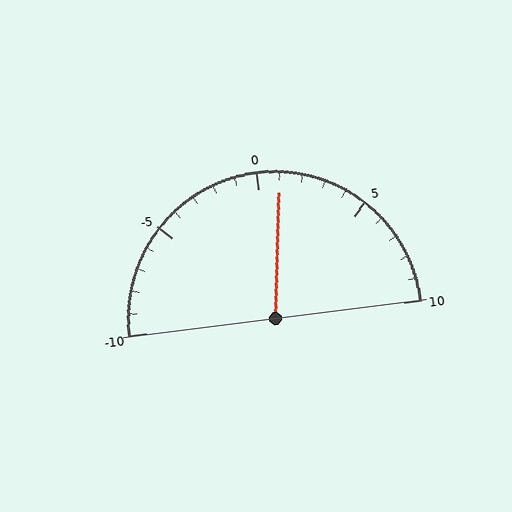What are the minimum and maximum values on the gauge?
The gauge ranges from -10 to 10.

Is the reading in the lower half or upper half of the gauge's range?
The reading is in the upper half of the range (-10 to 10).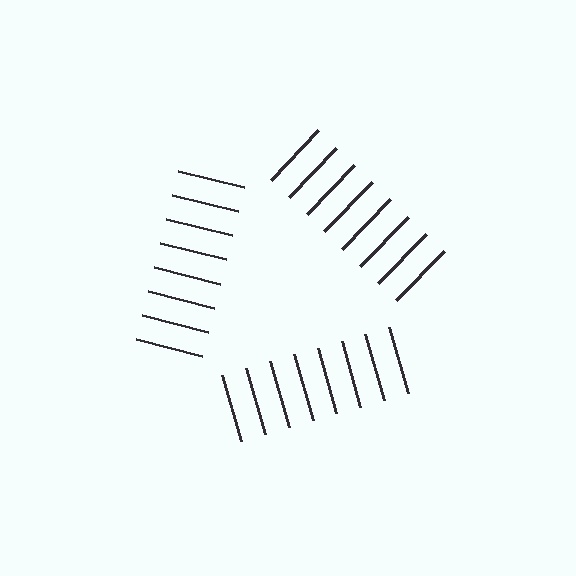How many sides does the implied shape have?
3 sides — the line-ends trace a triangle.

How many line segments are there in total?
24 — 8 along each of the 3 edges.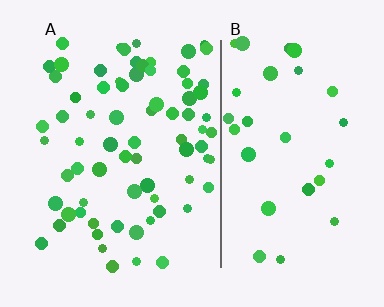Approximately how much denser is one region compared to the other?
Approximately 2.3× — region A over region B.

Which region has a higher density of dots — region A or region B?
A (the left).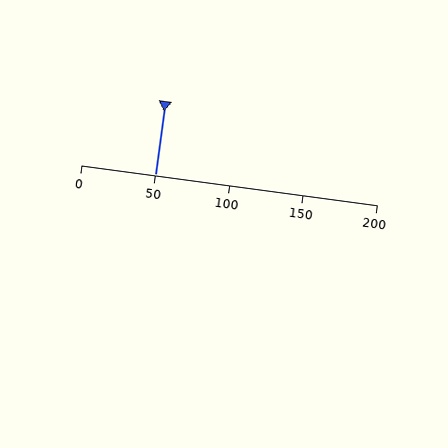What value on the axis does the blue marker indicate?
The marker indicates approximately 50.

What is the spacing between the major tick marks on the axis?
The major ticks are spaced 50 apart.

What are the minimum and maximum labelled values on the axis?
The axis runs from 0 to 200.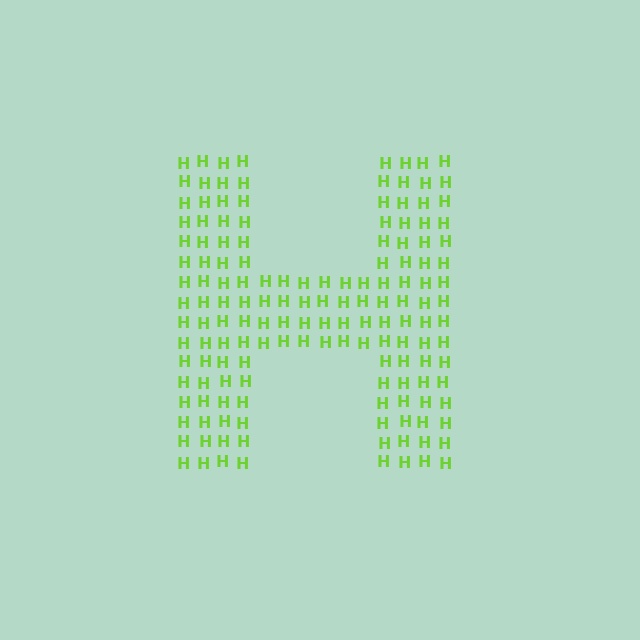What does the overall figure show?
The overall figure shows the letter H.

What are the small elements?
The small elements are letter H's.